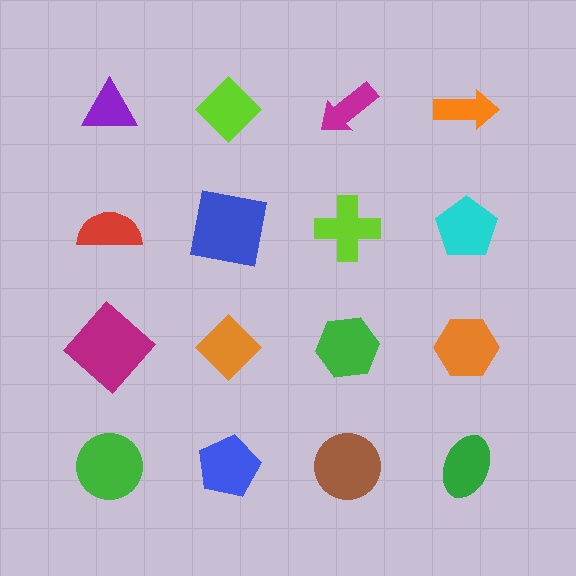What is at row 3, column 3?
A green hexagon.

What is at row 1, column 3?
A magenta arrow.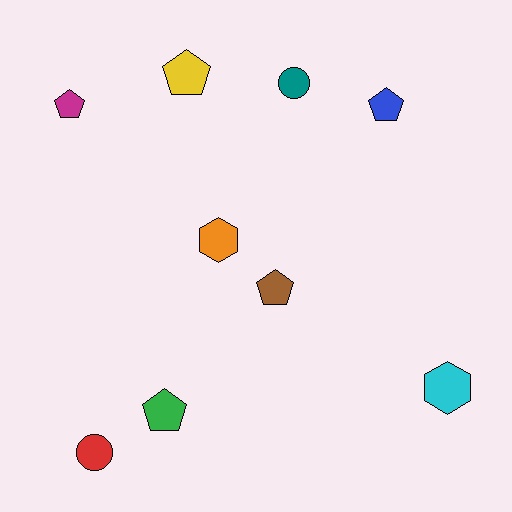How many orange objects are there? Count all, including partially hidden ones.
There is 1 orange object.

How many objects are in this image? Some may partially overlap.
There are 9 objects.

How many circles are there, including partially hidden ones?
There are 2 circles.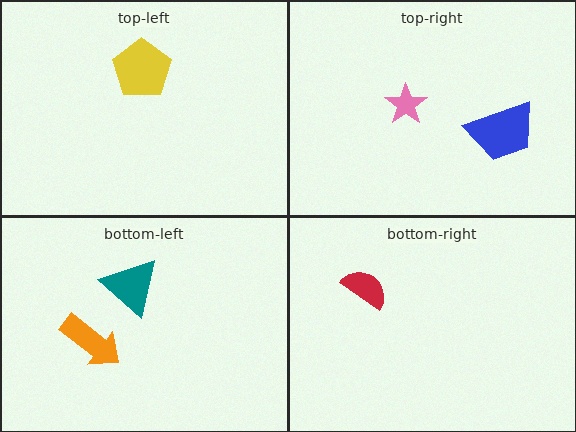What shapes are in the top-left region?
The yellow pentagon.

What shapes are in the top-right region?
The blue trapezoid, the pink star.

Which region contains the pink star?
The top-right region.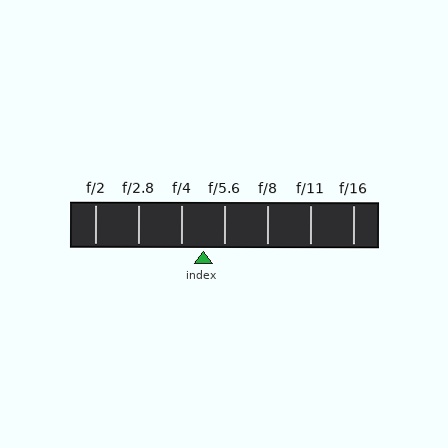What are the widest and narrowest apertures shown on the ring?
The widest aperture shown is f/2 and the narrowest is f/16.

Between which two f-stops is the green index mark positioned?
The index mark is between f/4 and f/5.6.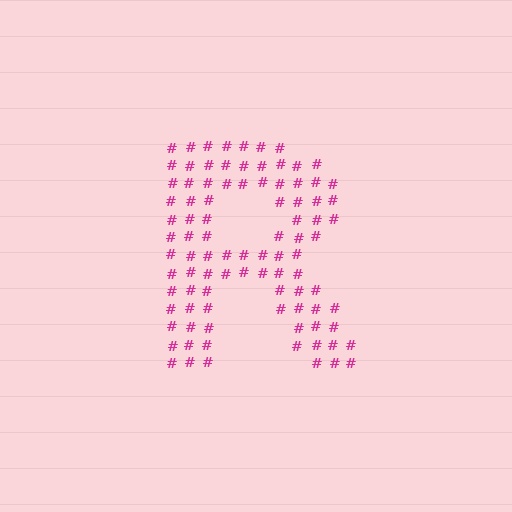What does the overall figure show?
The overall figure shows the letter R.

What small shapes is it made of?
It is made of small hash symbols.